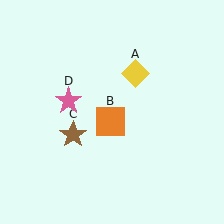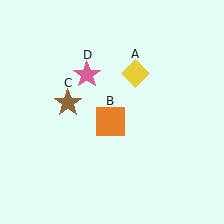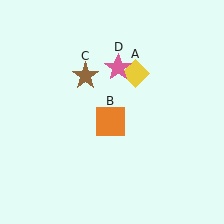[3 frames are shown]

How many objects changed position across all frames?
2 objects changed position: brown star (object C), pink star (object D).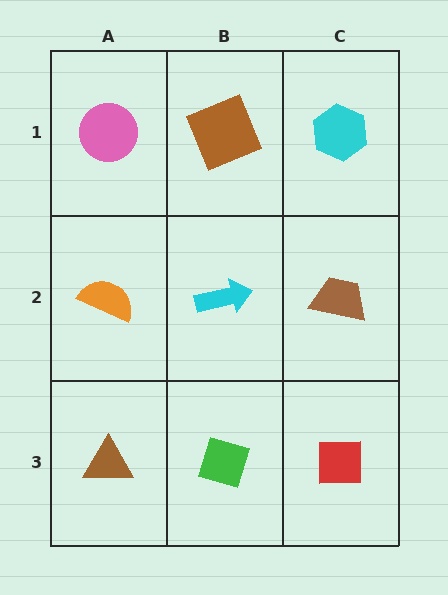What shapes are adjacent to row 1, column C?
A brown trapezoid (row 2, column C), a brown square (row 1, column B).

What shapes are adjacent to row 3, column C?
A brown trapezoid (row 2, column C), a green diamond (row 3, column B).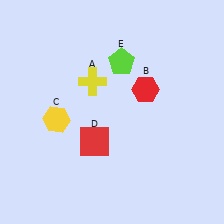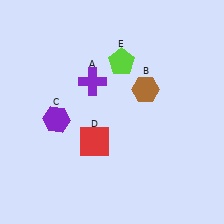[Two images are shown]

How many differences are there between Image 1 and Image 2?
There are 3 differences between the two images.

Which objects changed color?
A changed from yellow to purple. B changed from red to brown. C changed from yellow to purple.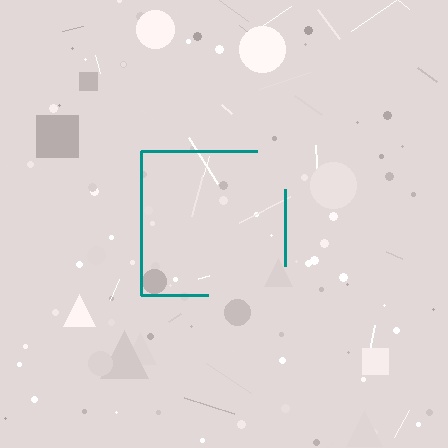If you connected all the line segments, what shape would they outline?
They would outline a square.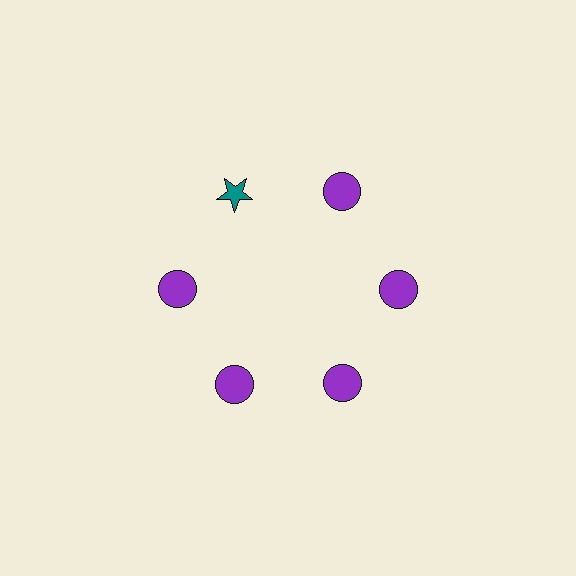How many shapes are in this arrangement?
There are 6 shapes arranged in a ring pattern.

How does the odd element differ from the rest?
It differs in both color (teal instead of purple) and shape (star instead of circle).